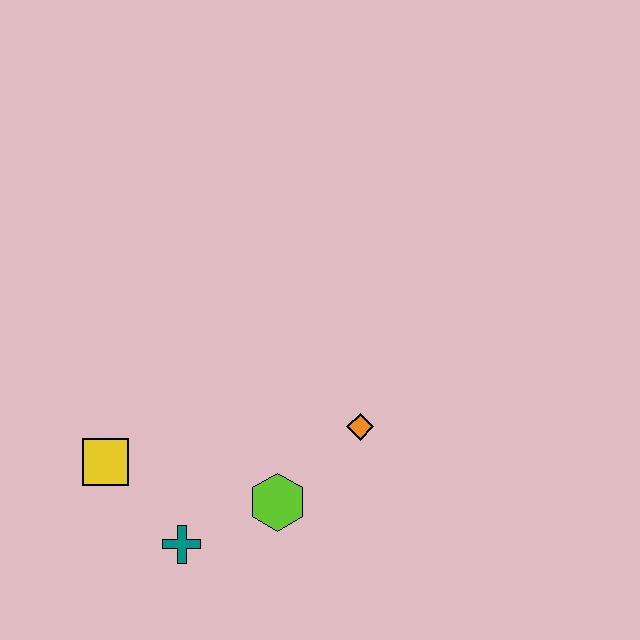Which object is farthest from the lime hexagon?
The yellow square is farthest from the lime hexagon.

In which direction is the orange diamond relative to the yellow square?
The orange diamond is to the right of the yellow square.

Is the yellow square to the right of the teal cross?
No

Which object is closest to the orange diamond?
The lime hexagon is closest to the orange diamond.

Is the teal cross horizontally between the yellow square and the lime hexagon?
Yes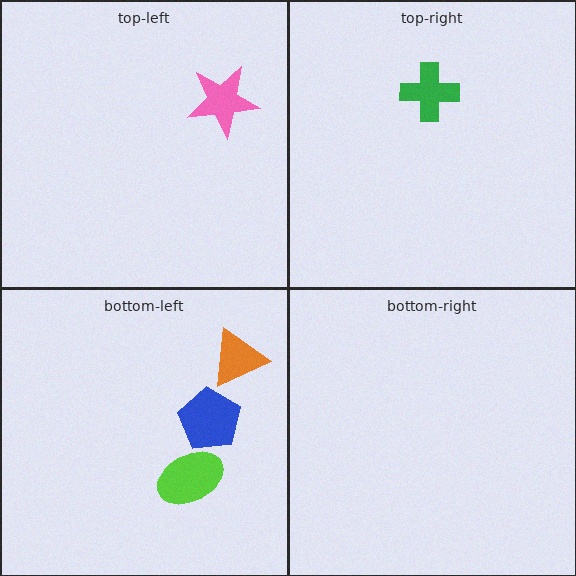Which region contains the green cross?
The top-right region.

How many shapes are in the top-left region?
1.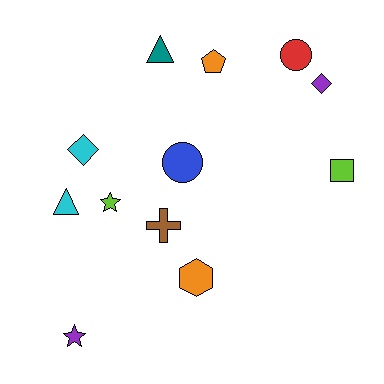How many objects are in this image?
There are 12 objects.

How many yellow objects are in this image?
There are no yellow objects.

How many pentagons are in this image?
There is 1 pentagon.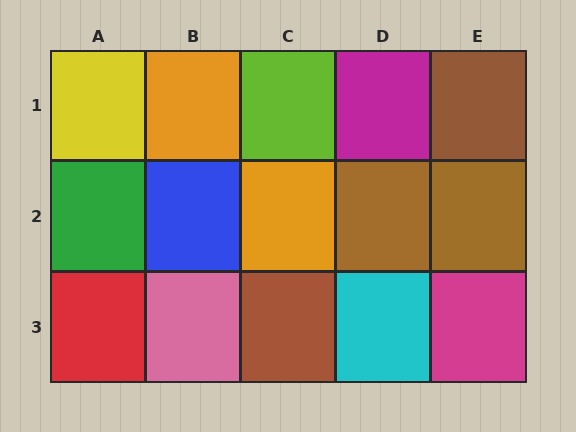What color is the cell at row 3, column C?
Brown.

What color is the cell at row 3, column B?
Pink.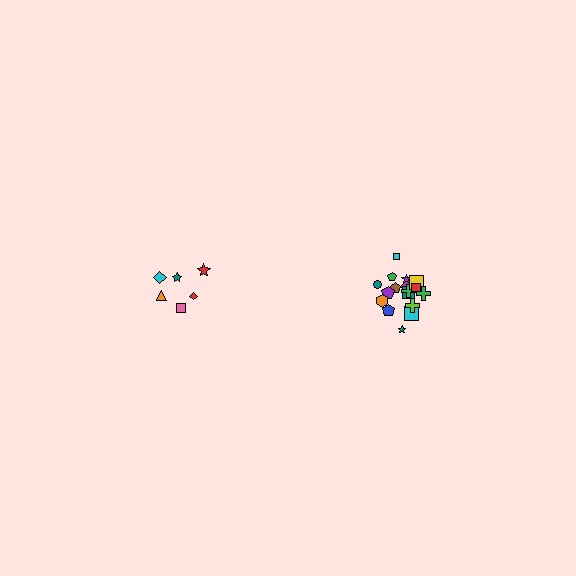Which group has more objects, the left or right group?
The right group.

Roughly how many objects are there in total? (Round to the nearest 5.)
Roughly 25 objects in total.